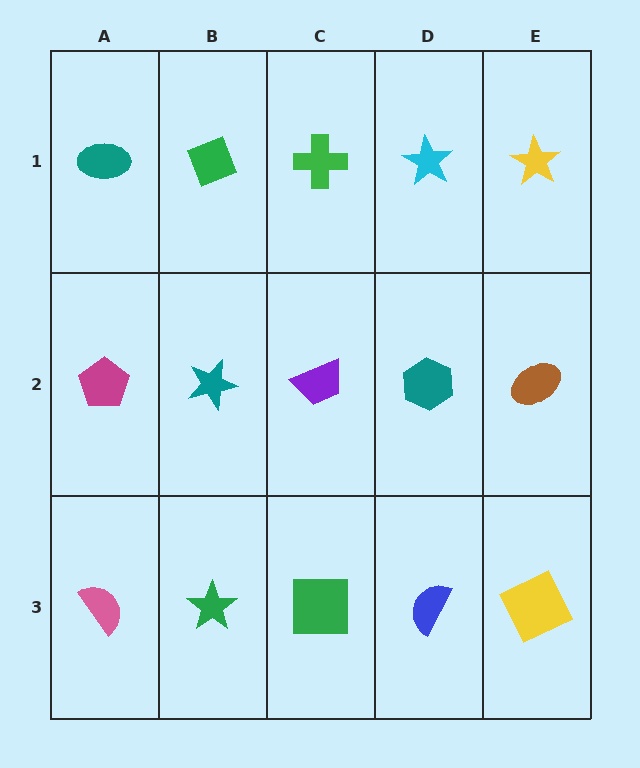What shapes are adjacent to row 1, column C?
A purple trapezoid (row 2, column C), a green diamond (row 1, column B), a cyan star (row 1, column D).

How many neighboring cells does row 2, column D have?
4.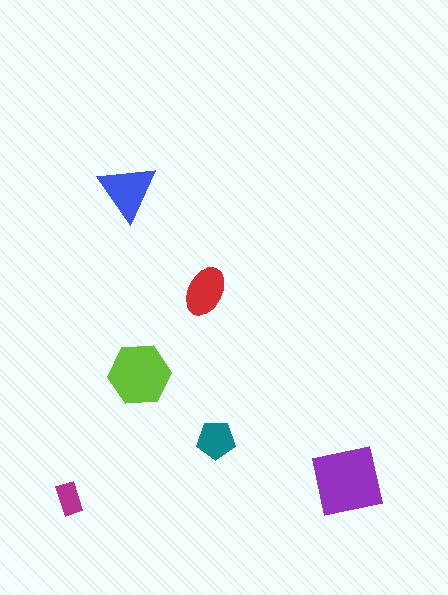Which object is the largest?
The purple square.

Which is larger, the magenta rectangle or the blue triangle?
The blue triangle.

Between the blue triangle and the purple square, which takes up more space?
The purple square.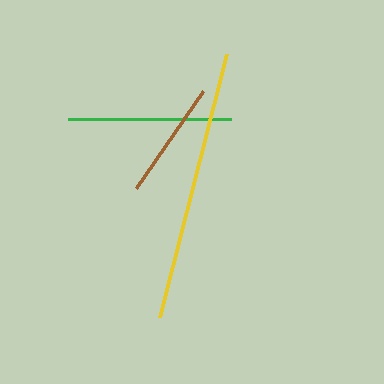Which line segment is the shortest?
The brown line is the shortest at approximately 117 pixels.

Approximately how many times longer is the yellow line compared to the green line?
The yellow line is approximately 1.7 times the length of the green line.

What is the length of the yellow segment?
The yellow segment is approximately 271 pixels long.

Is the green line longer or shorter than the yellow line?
The yellow line is longer than the green line.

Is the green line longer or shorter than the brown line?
The green line is longer than the brown line.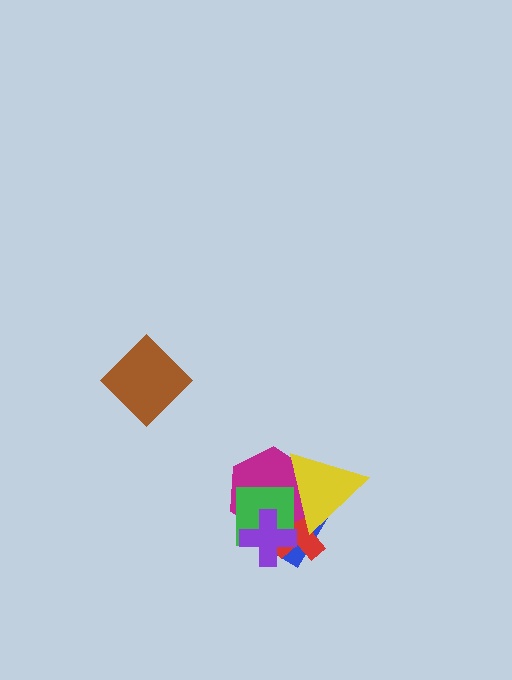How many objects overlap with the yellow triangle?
4 objects overlap with the yellow triangle.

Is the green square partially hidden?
Yes, it is partially covered by another shape.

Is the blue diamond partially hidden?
Yes, it is partially covered by another shape.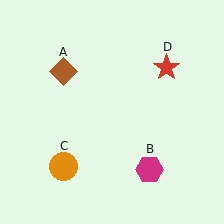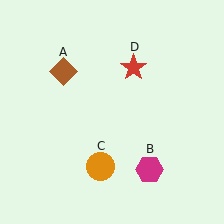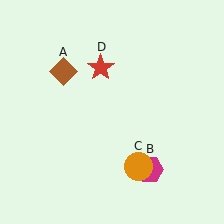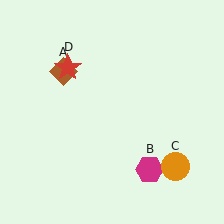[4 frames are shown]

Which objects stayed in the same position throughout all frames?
Brown diamond (object A) and magenta hexagon (object B) remained stationary.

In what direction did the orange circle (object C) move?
The orange circle (object C) moved right.